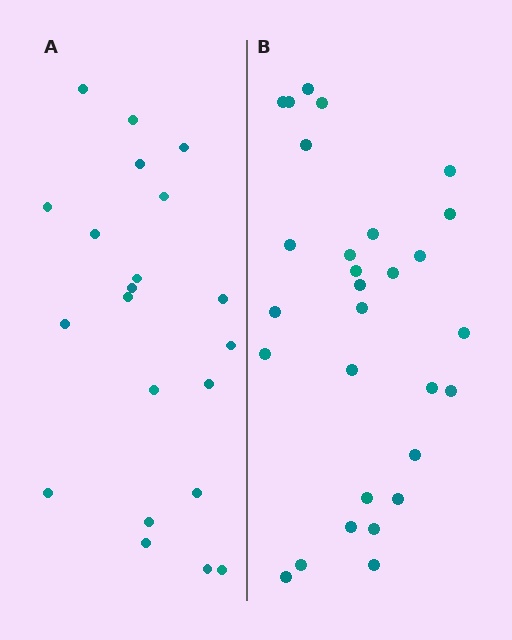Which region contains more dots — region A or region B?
Region B (the right region) has more dots.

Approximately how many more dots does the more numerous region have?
Region B has roughly 8 or so more dots than region A.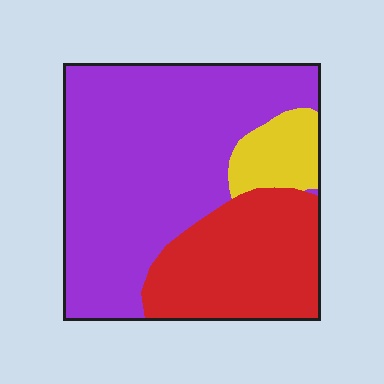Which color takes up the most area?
Purple, at roughly 60%.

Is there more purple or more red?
Purple.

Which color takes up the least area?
Yellow, at roughly 10%.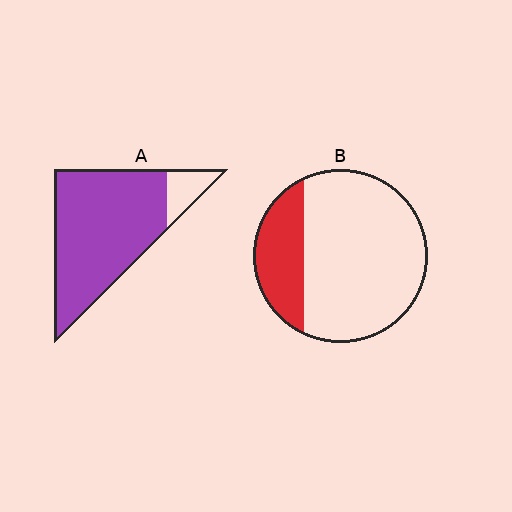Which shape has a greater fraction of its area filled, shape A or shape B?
Shape A.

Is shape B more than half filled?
No.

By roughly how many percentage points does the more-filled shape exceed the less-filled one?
By roughly 65 percentage points (A over B).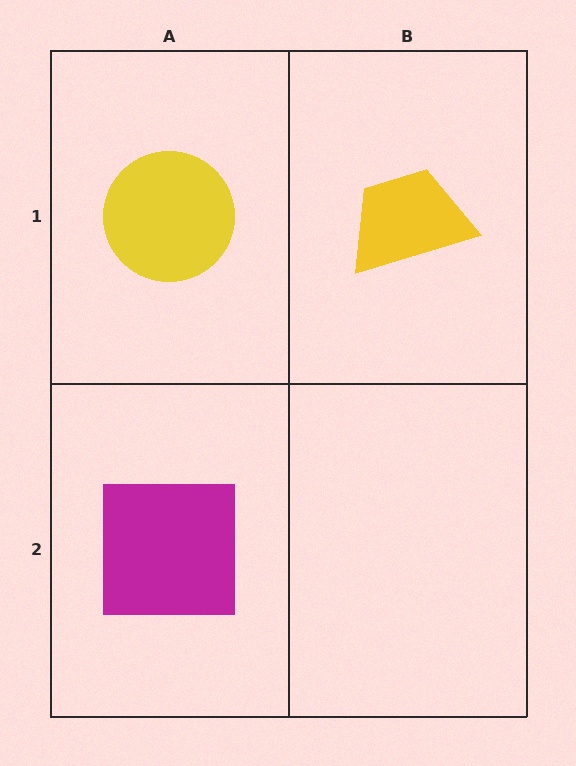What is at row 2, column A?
A magenta square.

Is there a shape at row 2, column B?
No, that cell is empty.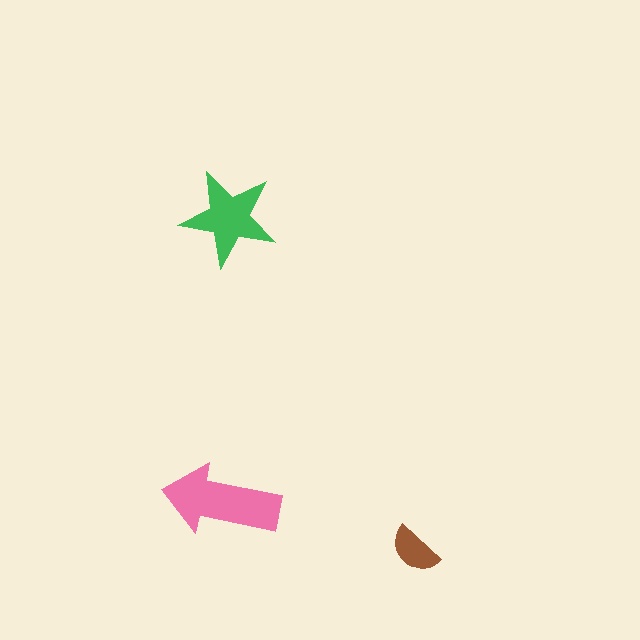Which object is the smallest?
The brown semicircle.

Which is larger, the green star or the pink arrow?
The pink arrow.